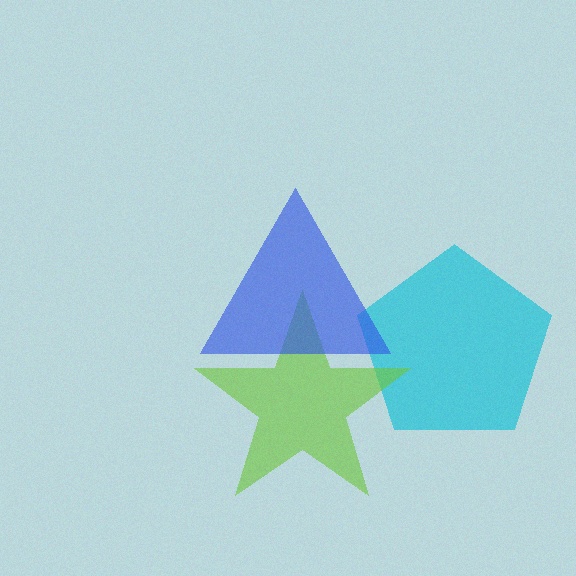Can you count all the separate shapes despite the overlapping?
Yes, there are 3 separate shapes.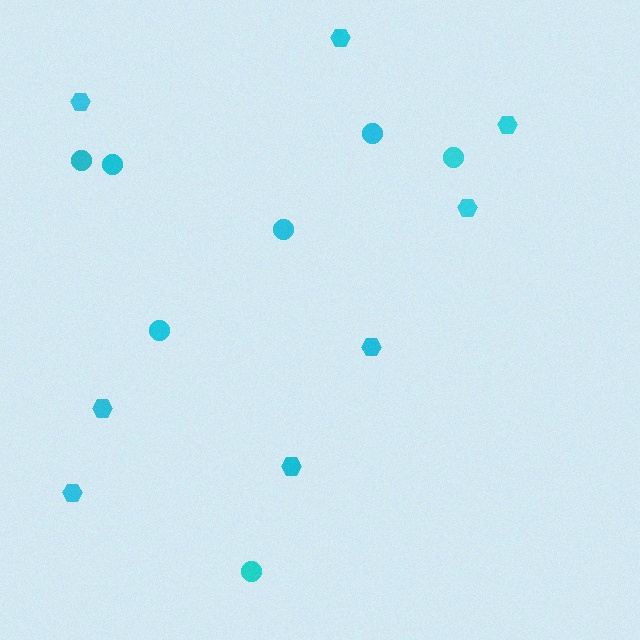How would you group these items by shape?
There are 2 groups: one group of circles (7) and one group of hexagons (8).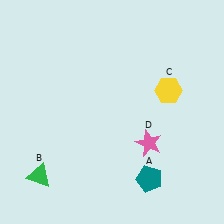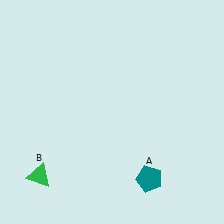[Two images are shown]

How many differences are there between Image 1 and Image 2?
There are 2 differences between the two images.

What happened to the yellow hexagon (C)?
The yellow hexagon (C) was removed in Image 2. It was in the top-right area of Image 1.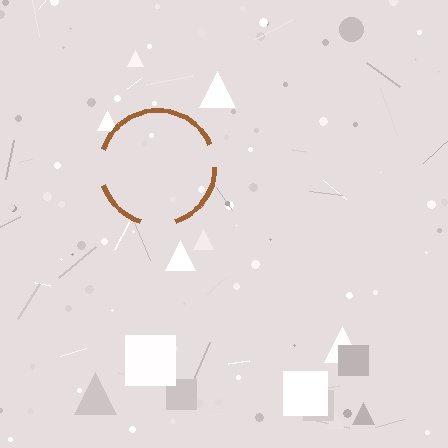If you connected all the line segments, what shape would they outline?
They would outline a circle.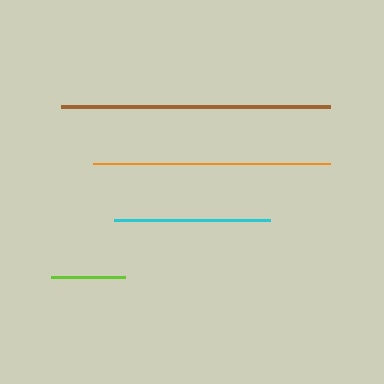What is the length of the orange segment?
The orange segment is approximately 237 pixels long.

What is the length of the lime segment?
The lime segment is approximately 75 pixels long.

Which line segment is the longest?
The brown line is the longest at approximately 269 pixels.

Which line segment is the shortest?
The lime line is the shortest at approximately 75 pixels.